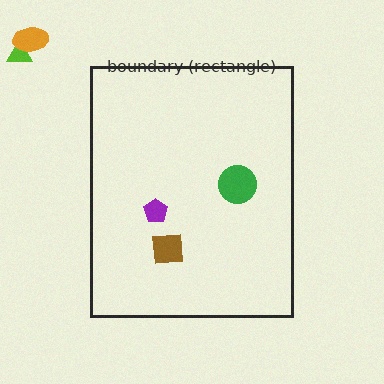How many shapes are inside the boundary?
3 inside, 2 outside.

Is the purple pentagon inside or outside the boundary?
Inside.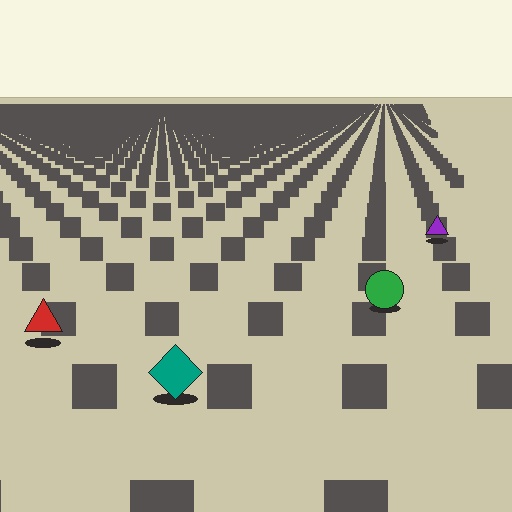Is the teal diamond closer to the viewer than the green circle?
Yes. The teal diamond is closer — you can tell from the texture gradient: the ground texture is coarser near it.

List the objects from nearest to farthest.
From nearest to farthest: the teal diamond, the red triangle, the green circle, the purple triangle.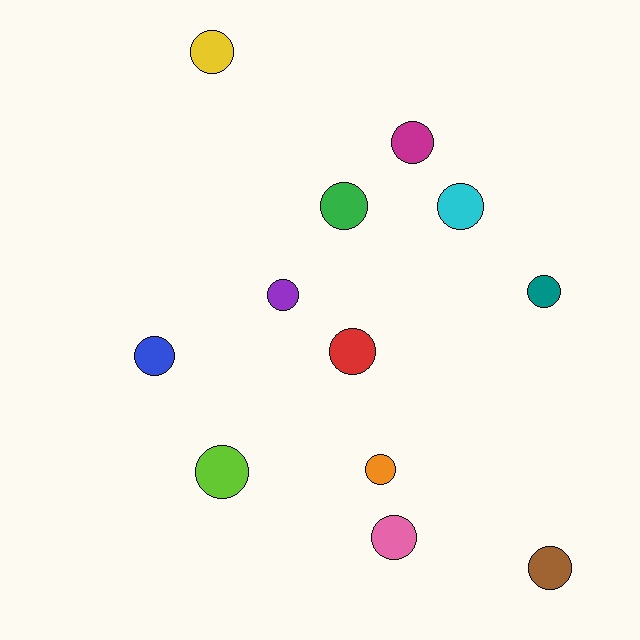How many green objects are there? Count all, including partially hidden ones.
There is 1 green object.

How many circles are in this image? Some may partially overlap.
There are 12 circles.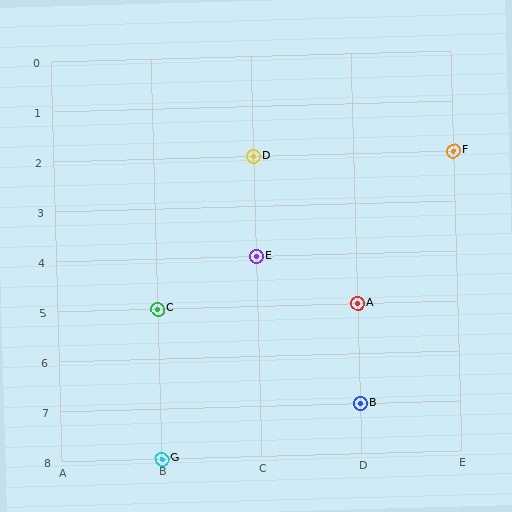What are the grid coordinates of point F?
Point F is at grid coordinates (E, 2).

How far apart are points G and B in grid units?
Points G and B are 2 columns and 1 row apart (about 2.2 grid units diagonally).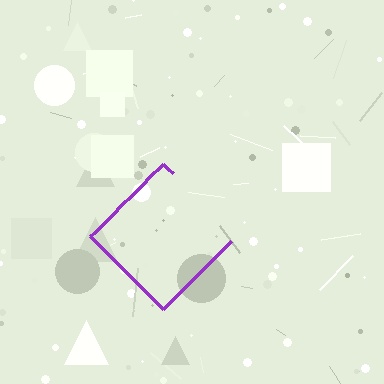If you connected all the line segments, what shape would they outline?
They would outline a diamond.